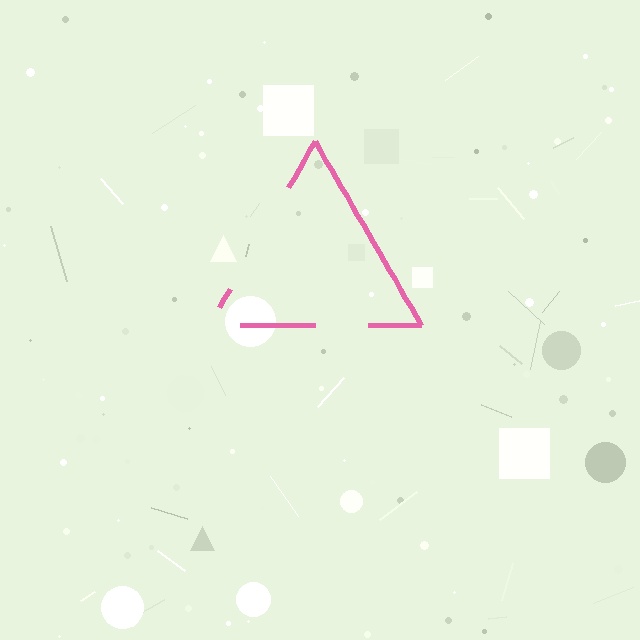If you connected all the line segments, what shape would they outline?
They would outline a triangle.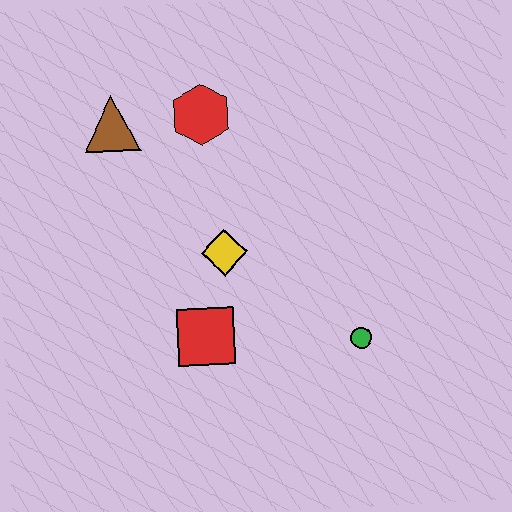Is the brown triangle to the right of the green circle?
No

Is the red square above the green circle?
Yes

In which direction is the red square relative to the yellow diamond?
The red square is below the yellow diamond.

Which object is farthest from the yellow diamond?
The brown triangle is farthest from the yellow diamond.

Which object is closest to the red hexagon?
The brown triangle is closest to the red hexagon.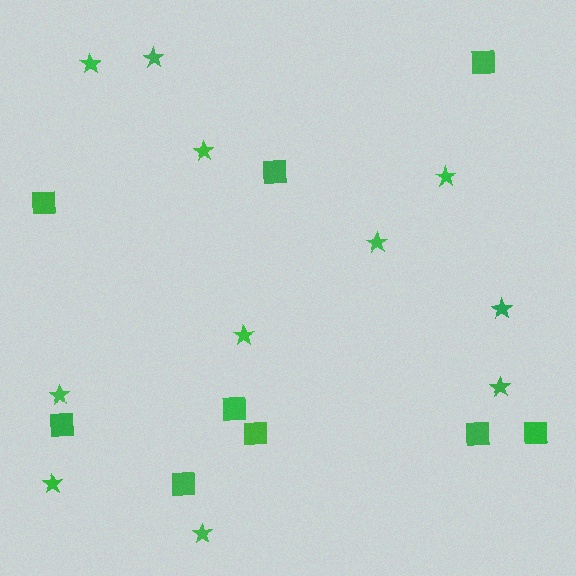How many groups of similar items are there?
There are 2 groups: one group of squares (9) and one group of stars (11).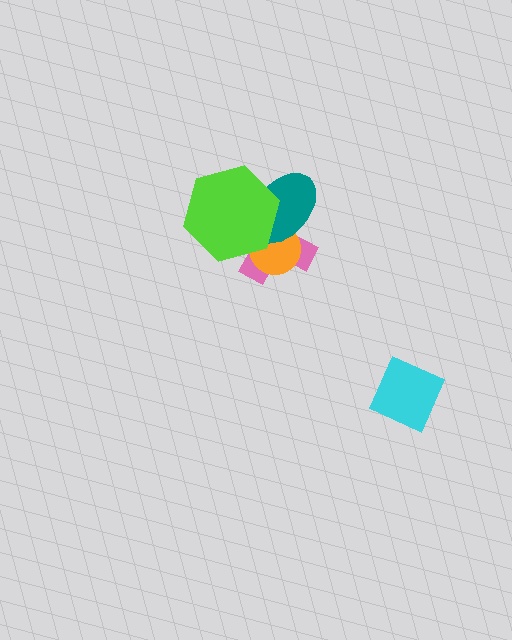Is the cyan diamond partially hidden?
No, no other shape covers it.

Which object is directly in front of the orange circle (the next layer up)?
The teal ellipse is directly in front of the orange circle.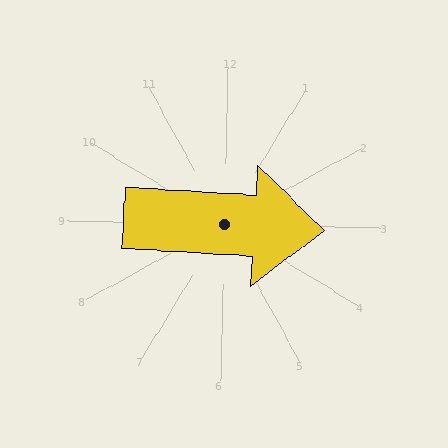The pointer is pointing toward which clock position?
Roughly 3 o'clock.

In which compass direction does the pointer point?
East.